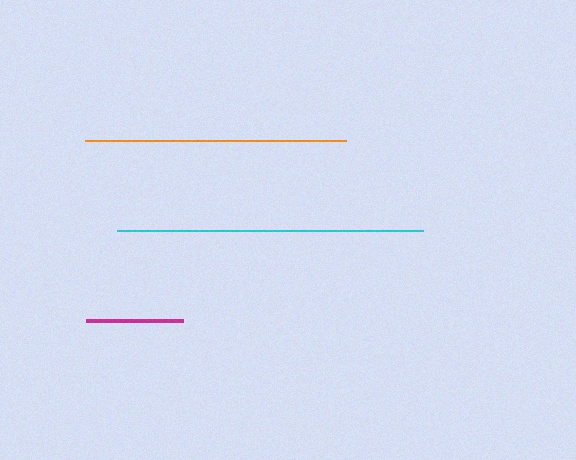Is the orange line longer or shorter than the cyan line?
The cyan line is longer than the orange line.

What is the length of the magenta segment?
The magenta segment is approximately 97 pixels long.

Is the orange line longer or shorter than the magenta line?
The orange line is longer than the magenta line.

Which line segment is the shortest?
The magenta line is the shortest at approximately 97 pixels.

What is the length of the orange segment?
The orange segment is approximately 261 pixels long.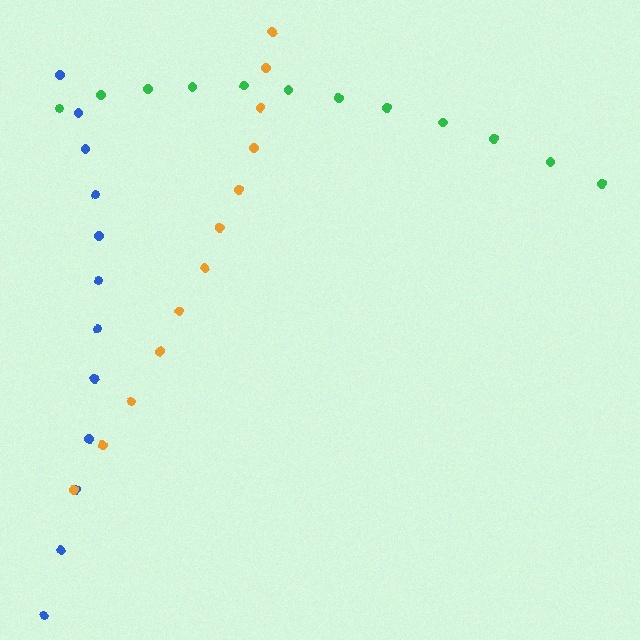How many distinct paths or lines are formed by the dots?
There are 3 distinct paths.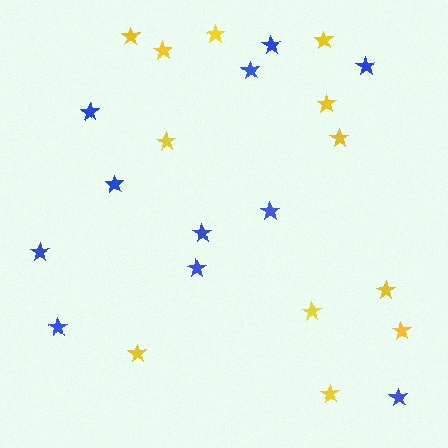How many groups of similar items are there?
There are 2 groups: one group of blue stars (11) and one group of yellow stars (12).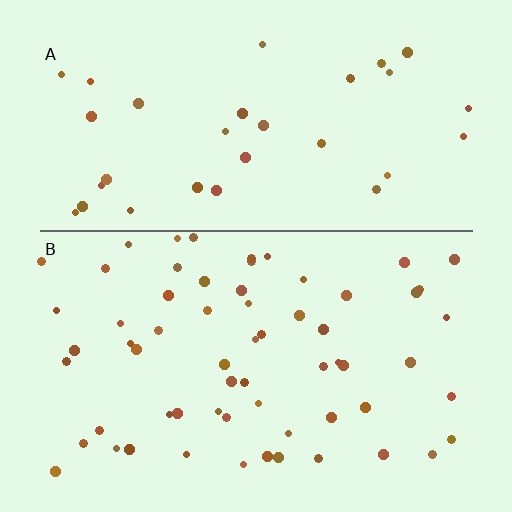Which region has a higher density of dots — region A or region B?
B (the bottom).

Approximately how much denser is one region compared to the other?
Approximately 1.9× — region B over region A.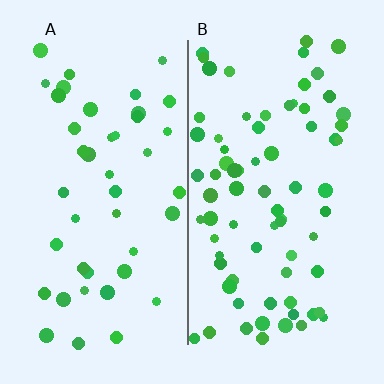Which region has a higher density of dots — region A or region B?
B (the right).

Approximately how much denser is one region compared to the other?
Approximately 1.7× — region B over region A.